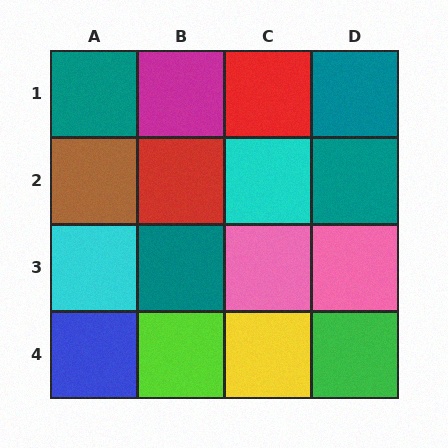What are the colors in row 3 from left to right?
Cyan, teal, pink, pink.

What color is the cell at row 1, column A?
Teal.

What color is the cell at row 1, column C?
Red.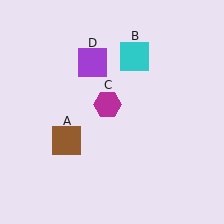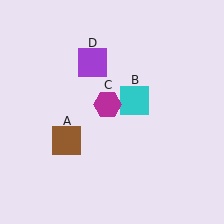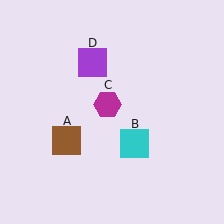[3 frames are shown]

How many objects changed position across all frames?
1 object changed position: cyan square (object B).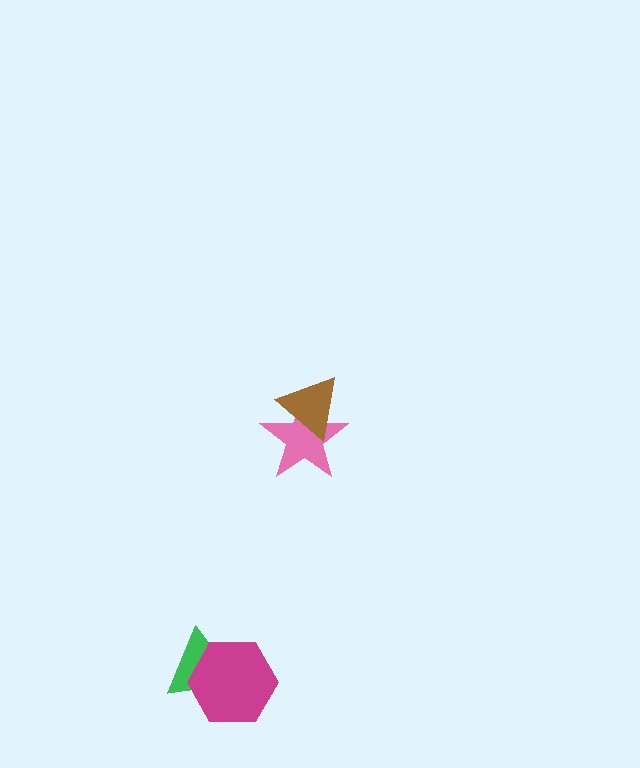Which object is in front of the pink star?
The brown triangle is in front of the pink star.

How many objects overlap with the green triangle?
1 object overlaps with the green triangle.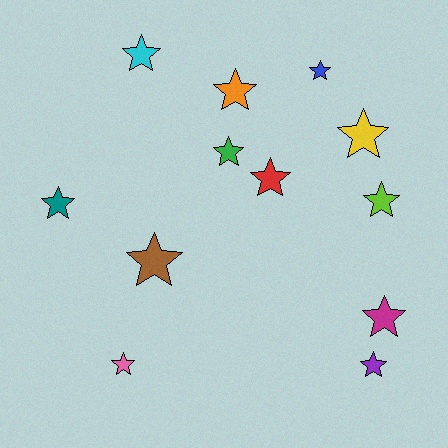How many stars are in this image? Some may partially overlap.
There are 12 stars.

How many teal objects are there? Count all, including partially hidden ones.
There is 1 teal object.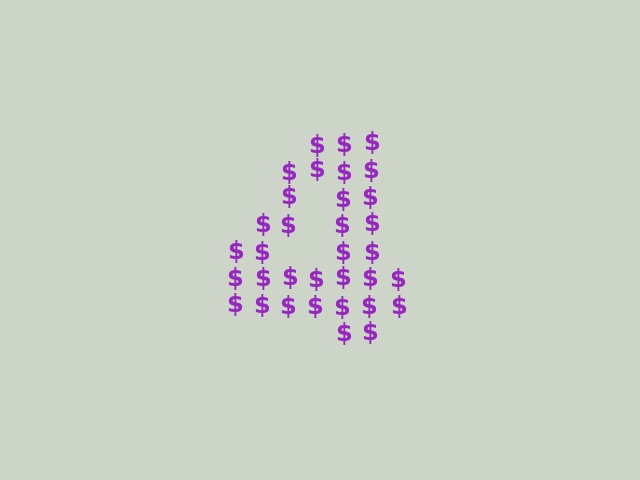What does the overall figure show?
The overall figure shows the digit 4.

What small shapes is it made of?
It is made of small dollar signs.